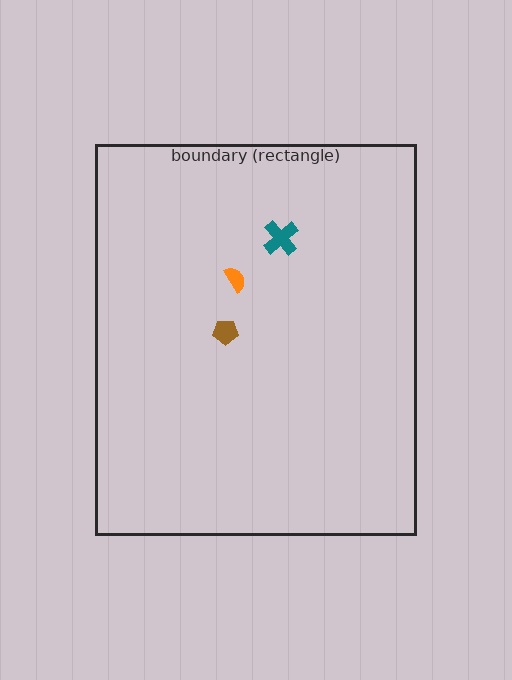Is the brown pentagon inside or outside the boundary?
Inside.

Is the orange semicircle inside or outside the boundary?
Inside.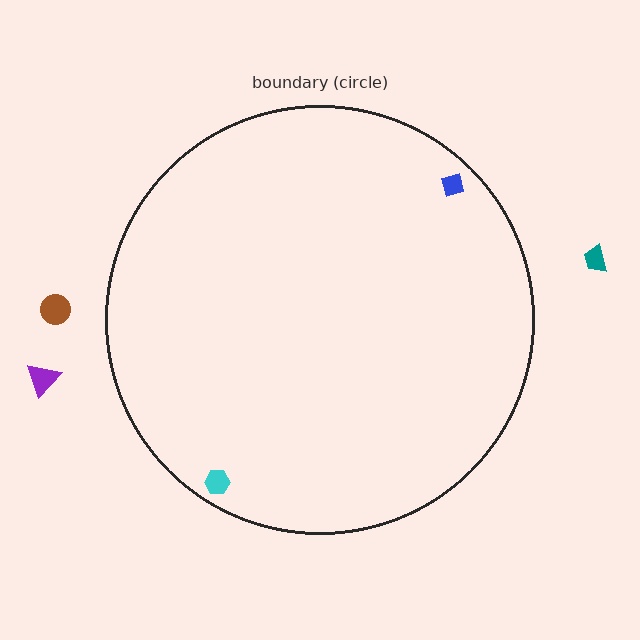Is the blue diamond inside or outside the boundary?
Inside.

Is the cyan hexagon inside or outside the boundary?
Inside.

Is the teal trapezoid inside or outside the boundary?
Outside.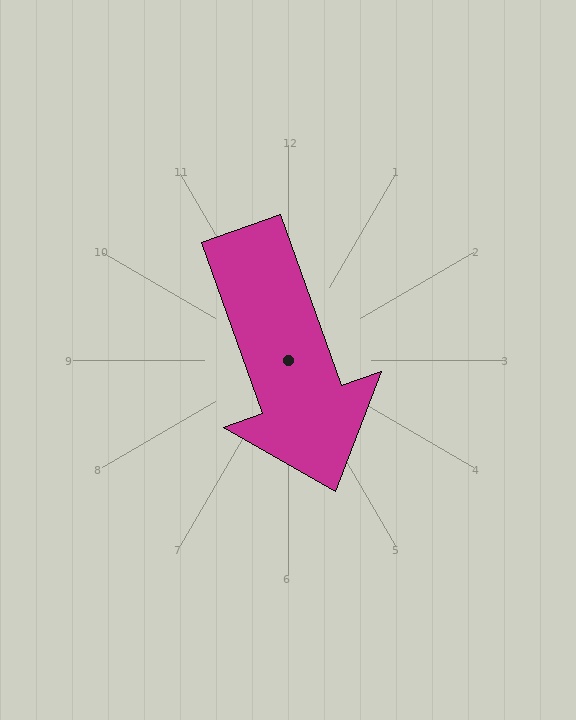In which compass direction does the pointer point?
South.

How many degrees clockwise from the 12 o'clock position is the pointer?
Approximately 160 degrees.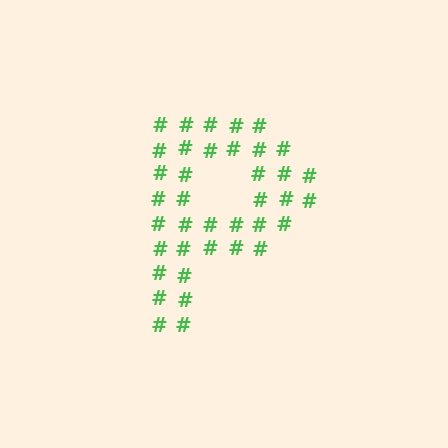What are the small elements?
The small elements are hash symbols.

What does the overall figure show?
The overall figure shows the letter P.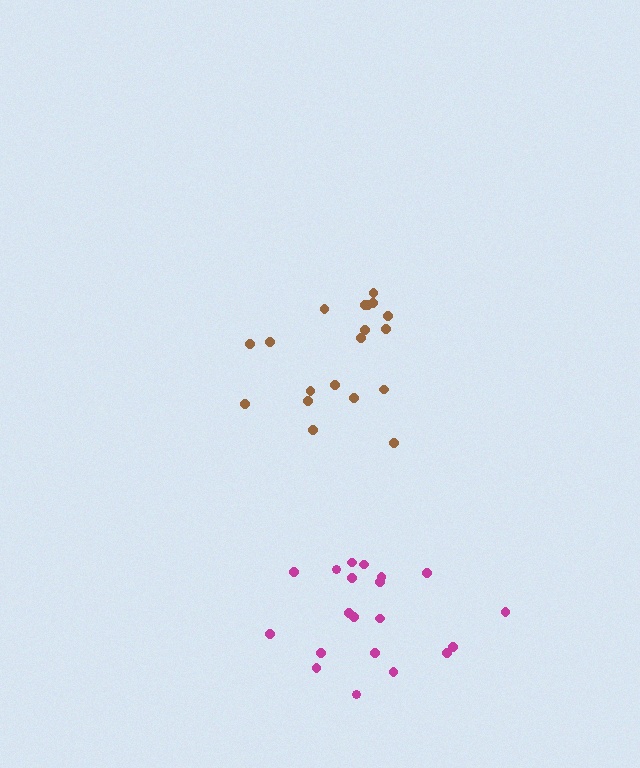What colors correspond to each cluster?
The clusters are colored: brown, magenta.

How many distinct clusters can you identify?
There are 2 distinct clusters.